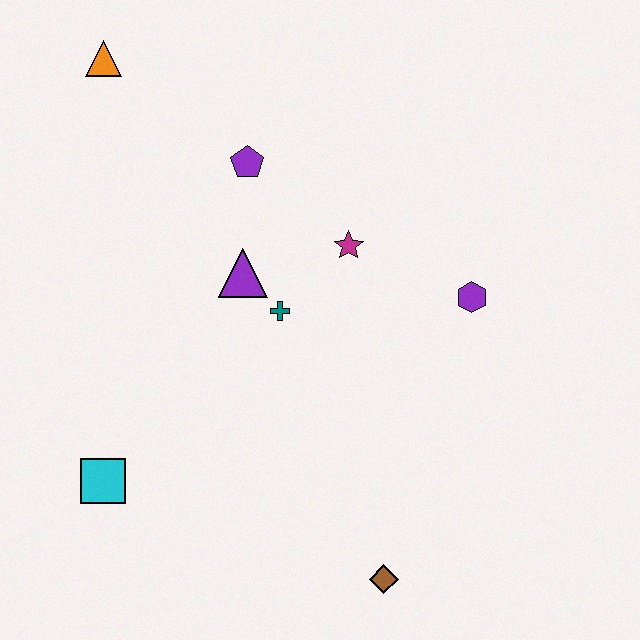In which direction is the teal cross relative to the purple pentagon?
The teal cross is below the purple pentagon.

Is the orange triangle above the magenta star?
Yes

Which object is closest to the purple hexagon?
The magenta star is closest to the purple hexagon.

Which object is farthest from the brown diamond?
The orange triangle is farthest from the brown diamond.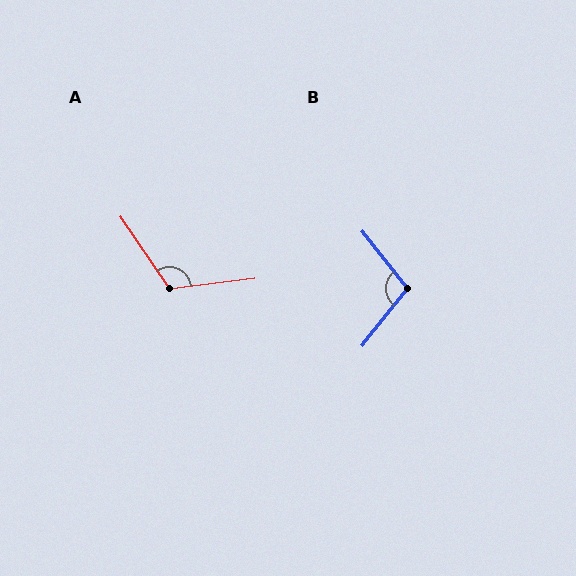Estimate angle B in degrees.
Approximately 103 degrees.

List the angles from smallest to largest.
B (103°), A (117°).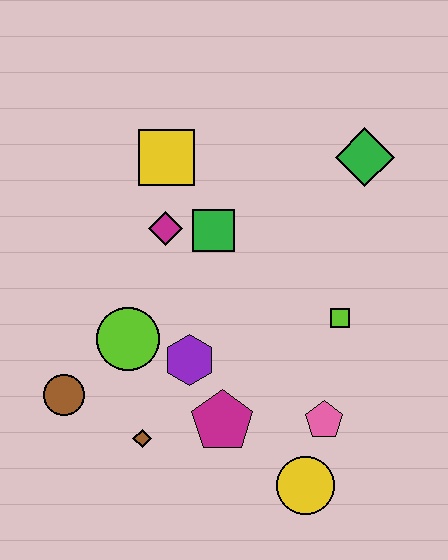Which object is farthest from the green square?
The yellow circle is farthest from the green square.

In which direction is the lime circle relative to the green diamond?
The lime circle is to the left of the green diamond.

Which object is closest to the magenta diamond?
The green square is closest to the magenta diamond.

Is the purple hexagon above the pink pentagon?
Yes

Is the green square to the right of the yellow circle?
No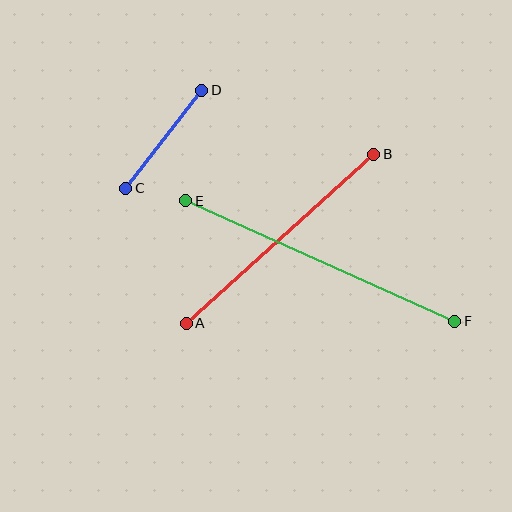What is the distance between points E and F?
The distance is approximately 294 pixels.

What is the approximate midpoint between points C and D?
The midpoint is at approximately (164, 139) pixels.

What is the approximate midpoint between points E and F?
The midpoint is at approximately (320, 261) pixels.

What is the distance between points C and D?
The distance is approximately 124 pixels.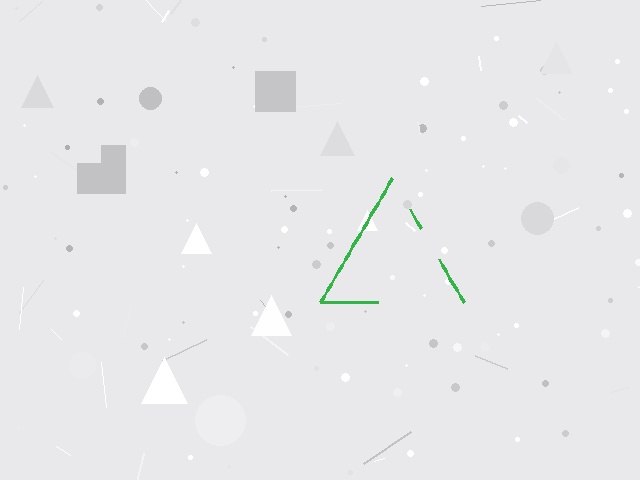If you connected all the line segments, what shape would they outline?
They would outline a triangle.